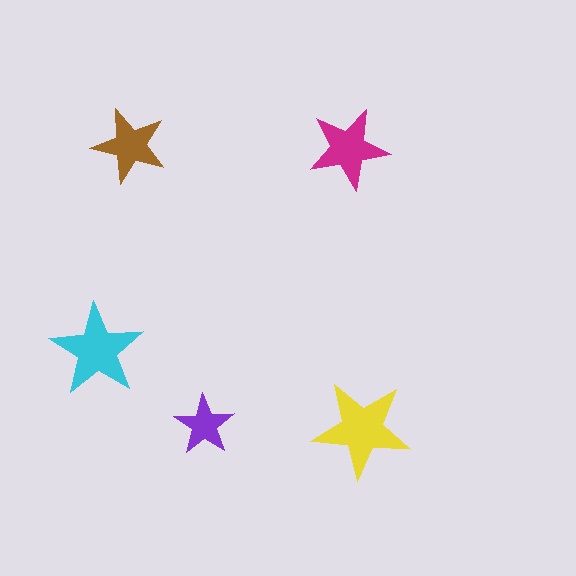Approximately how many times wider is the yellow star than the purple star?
About 1.5 times wider.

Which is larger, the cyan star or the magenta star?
The cyan one.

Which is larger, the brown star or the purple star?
The brown one.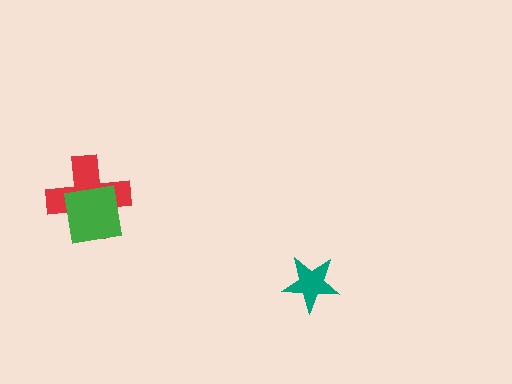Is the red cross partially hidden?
Yes, it is partially covered by another shape.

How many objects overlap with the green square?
1 object overlaps with the green square.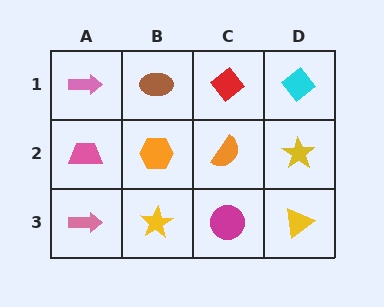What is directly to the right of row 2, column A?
An orange hexagon.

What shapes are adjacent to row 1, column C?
An orange semicircle (row 2, column C), a brown ellipse (row 1, column B), a cyan diamond (row 1, column D).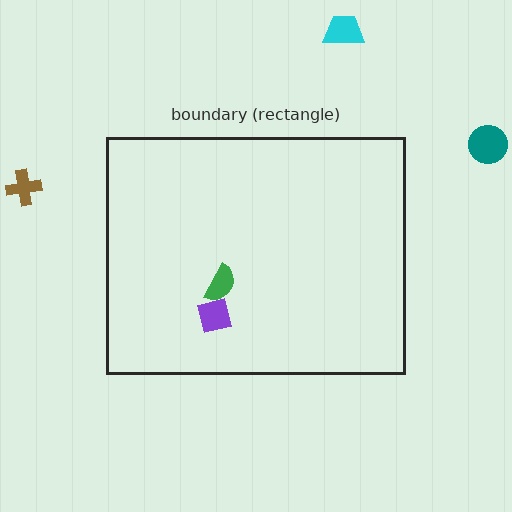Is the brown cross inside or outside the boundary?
Outside.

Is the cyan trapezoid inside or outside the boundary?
Outside.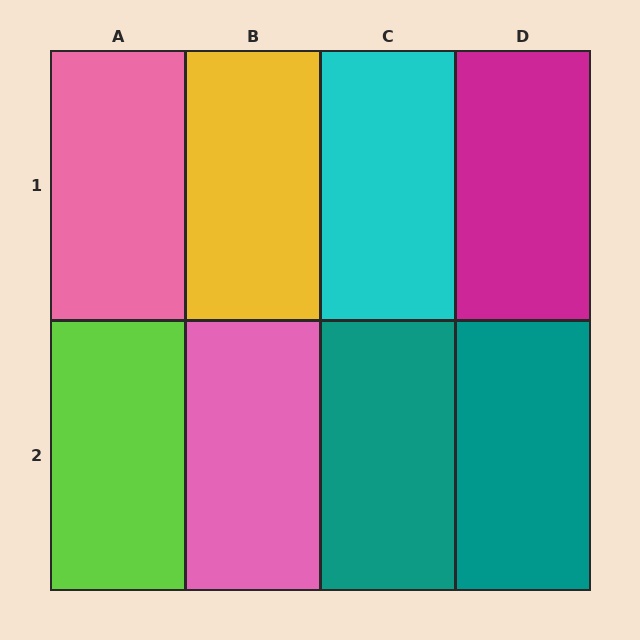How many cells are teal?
2 cells are teal.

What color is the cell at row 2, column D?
Teal.